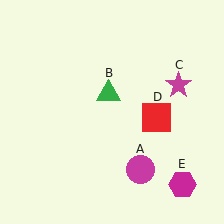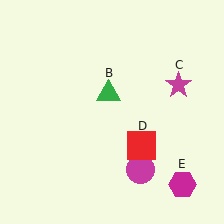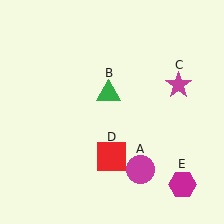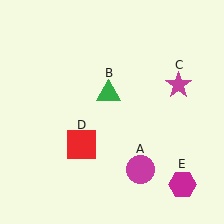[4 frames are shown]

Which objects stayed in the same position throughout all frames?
Magenta circle (object A) and green triangle (object B) and magenta star (object C) and magenta hexagon (object E) remained stationary.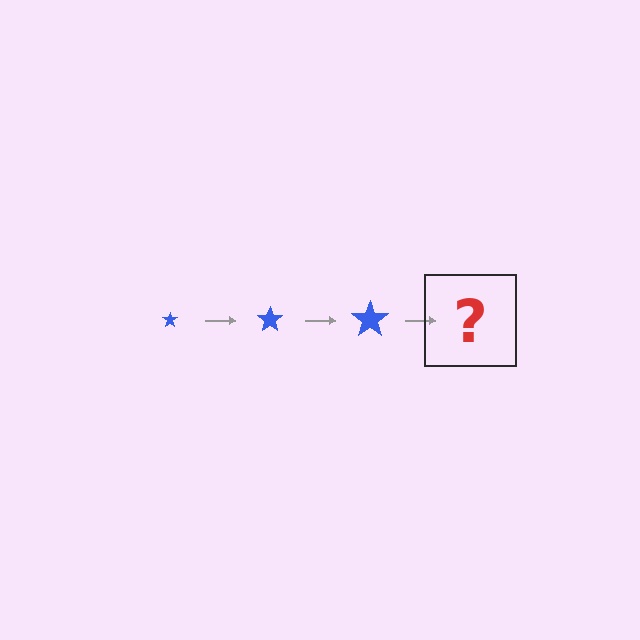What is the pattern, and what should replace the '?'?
The pattern is that the star gets progressively larger each step. The '?' should be a blue star, larger than the previous one.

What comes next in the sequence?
The next element should be a blue star, larger than the previous one.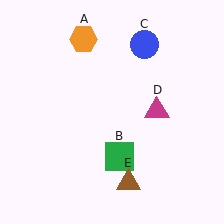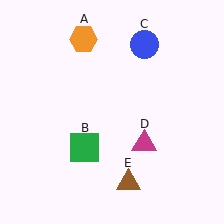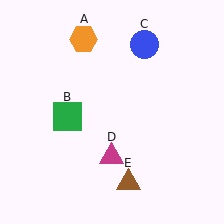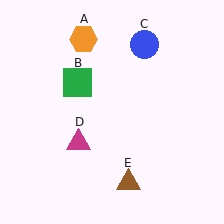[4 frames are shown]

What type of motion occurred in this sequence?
The green square (object B), magenta triangle (object D) rotated clockwise around the center of the scene.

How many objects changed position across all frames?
2 objects changed position: green square (object B), magenta triangle (object D).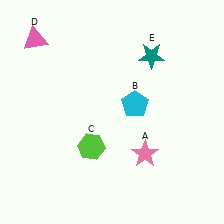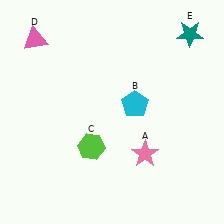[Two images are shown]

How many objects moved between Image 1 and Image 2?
1 object moved between the two images.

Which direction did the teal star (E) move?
The teal star (E) moved right.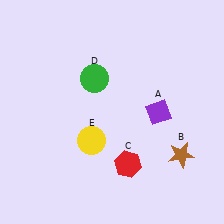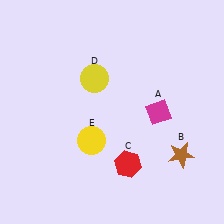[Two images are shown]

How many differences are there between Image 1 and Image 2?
There are 2 differences between the two images.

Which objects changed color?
A changed from purple to magenta. D changed from green to yellow.